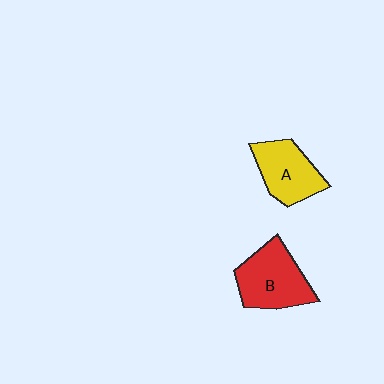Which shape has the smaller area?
Shape A (yellow).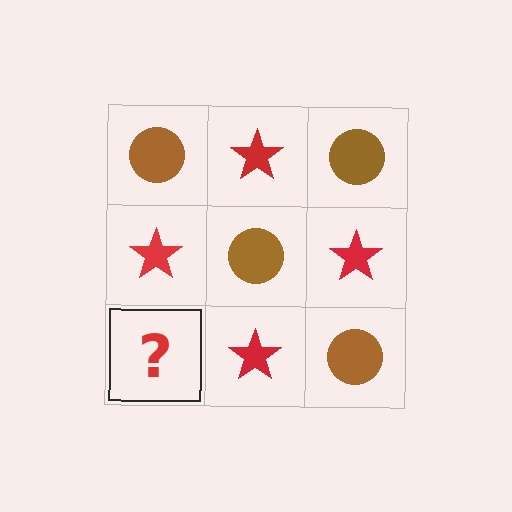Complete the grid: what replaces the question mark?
The question mark should be replaced with a brown circle.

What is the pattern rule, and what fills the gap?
The rule is that it alternates brown circle and red star in a checkerboard pattern. The gap should be filled with a brown circle.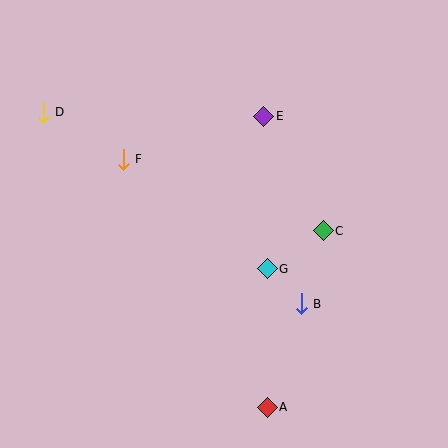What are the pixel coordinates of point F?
Point F is at (123, 159).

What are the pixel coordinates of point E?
Point E is at (264, 116).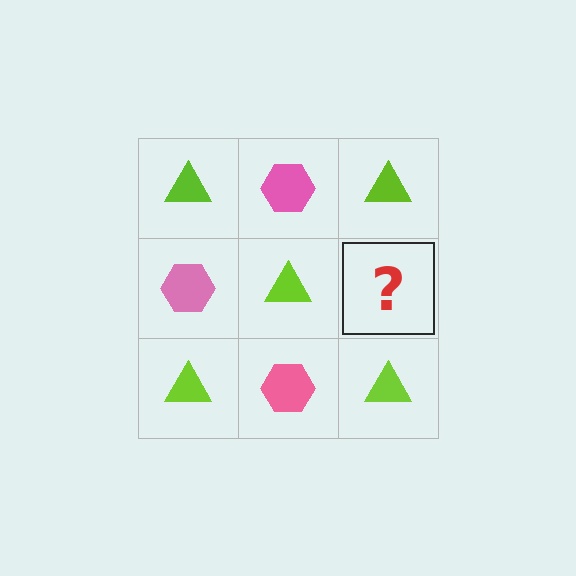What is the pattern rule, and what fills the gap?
The rule is that it alternates lime triangle and pink hexagon in a checkerboard pattern. The gap should be filled with a pink hexagon.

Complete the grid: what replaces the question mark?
The question mark should be replaced with a pink hexagon.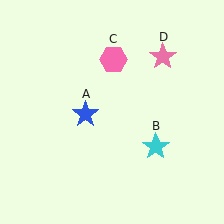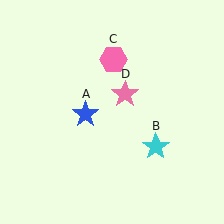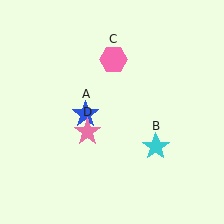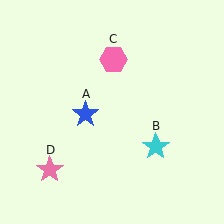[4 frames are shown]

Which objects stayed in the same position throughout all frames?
Blue star (object A) and cyan star (object B) and pink hexagon (object C) remained stationary.